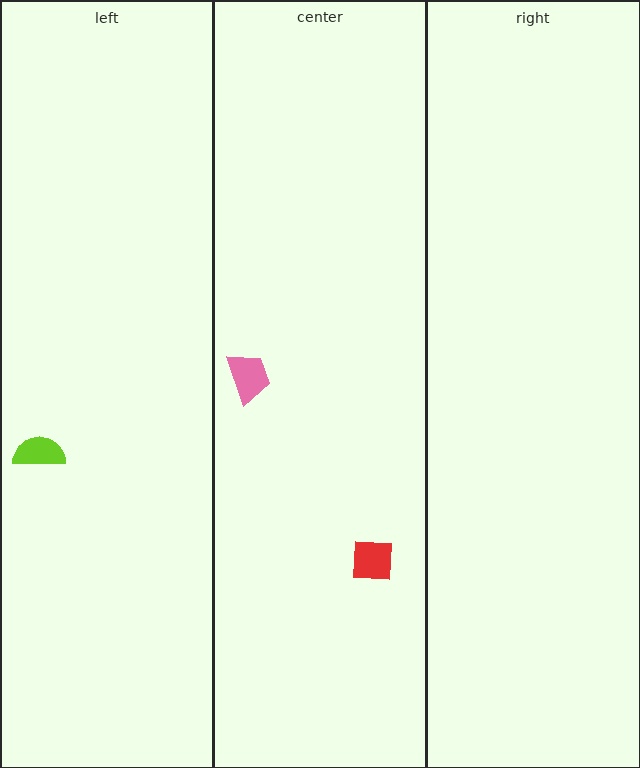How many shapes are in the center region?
2.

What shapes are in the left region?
The lime semicircle.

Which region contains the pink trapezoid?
The center region.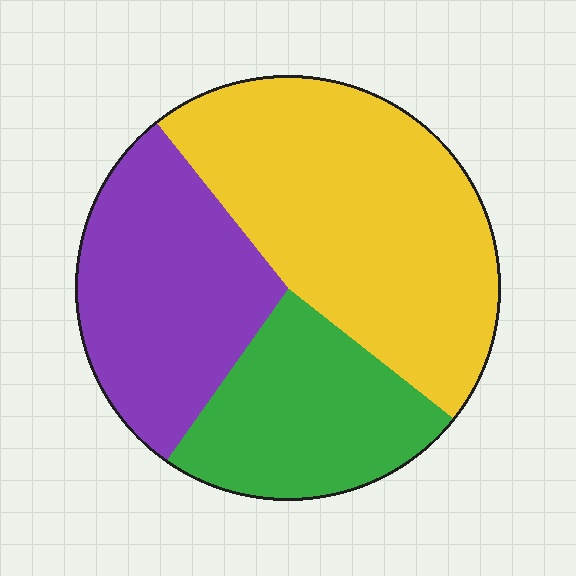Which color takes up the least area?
Green, at roughly 25%.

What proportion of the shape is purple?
Purple covers 30% of the shape.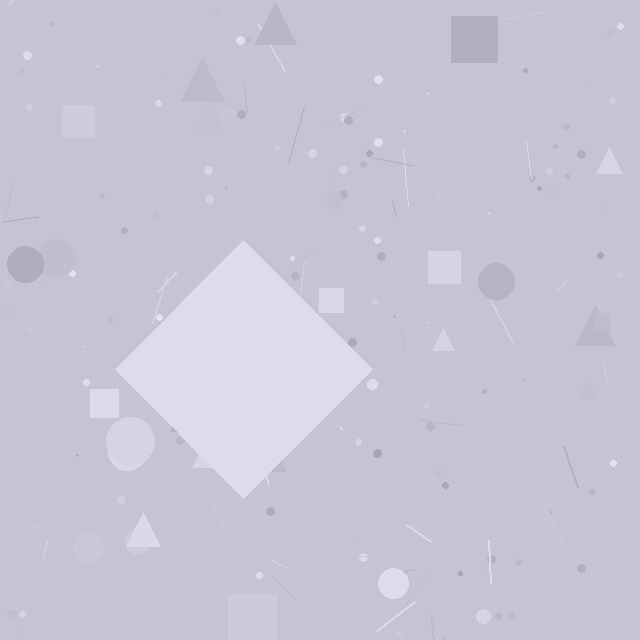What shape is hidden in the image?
A diamond is hidden in the image.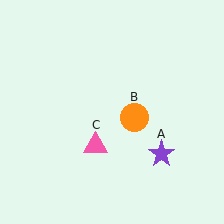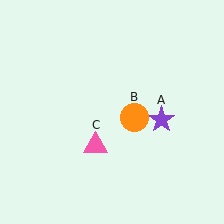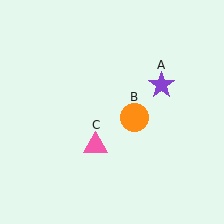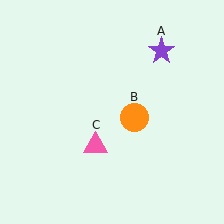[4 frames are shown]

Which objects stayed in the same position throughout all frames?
Orange circle (object B) and pink triangle (object C) remained stationary.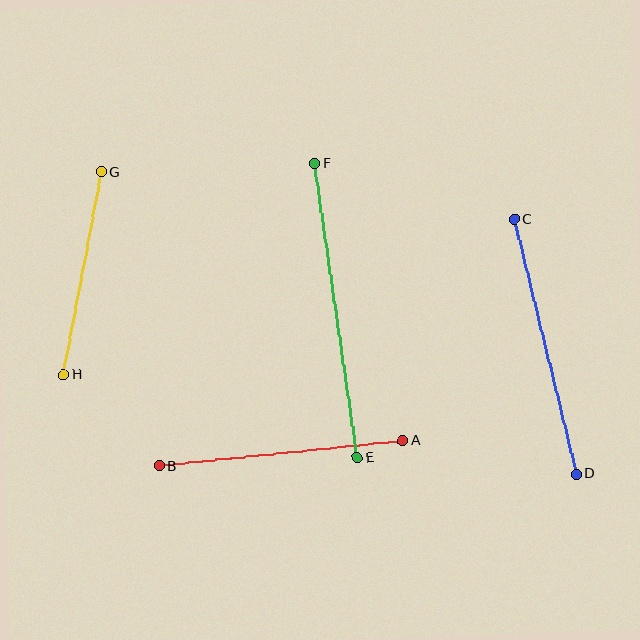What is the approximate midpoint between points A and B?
The midpoint is at approximately (281, 453) pixels.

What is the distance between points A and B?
The distance is approximately 245 pixels.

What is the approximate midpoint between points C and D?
The midpoint is at approximately (545, 347) pixels.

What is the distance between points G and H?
The distance is approximately 206 pixels.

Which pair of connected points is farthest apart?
Points E and F are farthest apart.